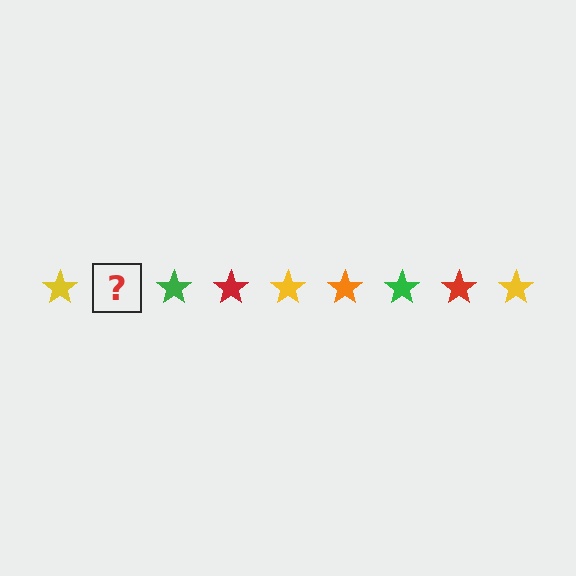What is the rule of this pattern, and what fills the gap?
The rule is that the pattern cycles through yellow, orange, green, red stars. The gap should be filled with an orange star.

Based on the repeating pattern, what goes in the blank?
The blank should be an orange star.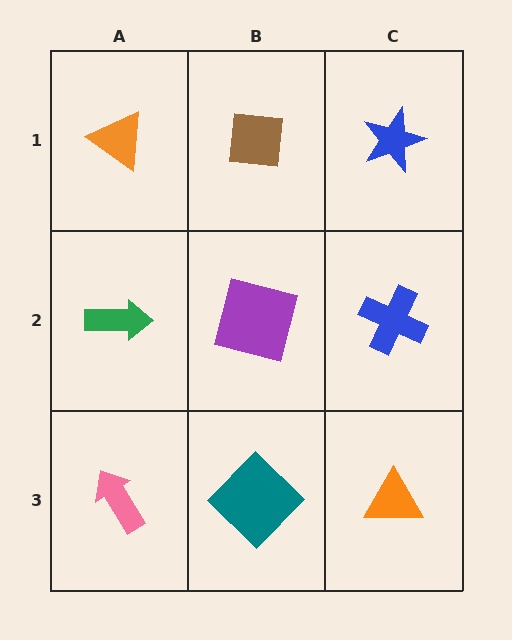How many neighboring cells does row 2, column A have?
3.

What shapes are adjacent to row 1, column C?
A blue cross (row 2, column C), a brown square (row 1, column B).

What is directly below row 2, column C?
An orange triangle.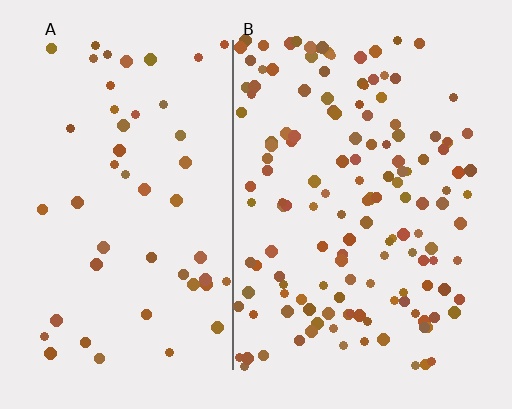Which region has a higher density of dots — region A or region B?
B (the right).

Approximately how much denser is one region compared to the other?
Approximately 2.9× — region B over region A.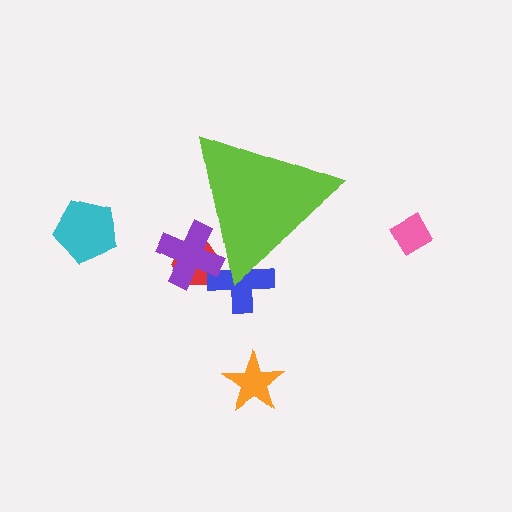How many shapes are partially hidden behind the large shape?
3 shapes are partially hidden.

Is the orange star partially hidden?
No, the orange star is fully visible.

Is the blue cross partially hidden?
Yes, the blue cross is partially hidden behind the lime triangle.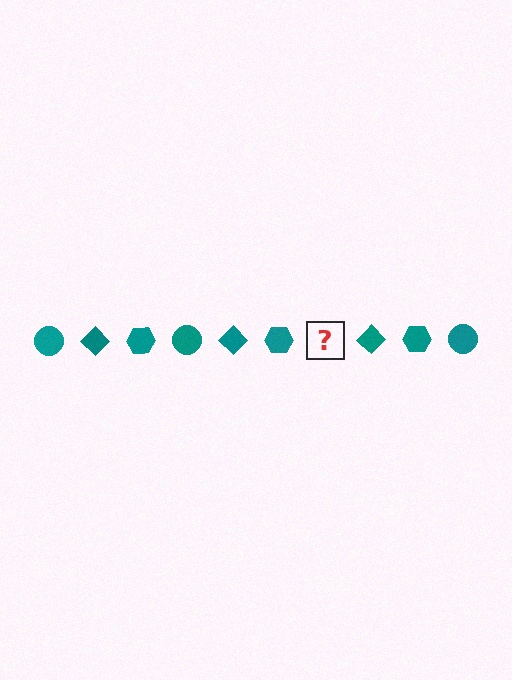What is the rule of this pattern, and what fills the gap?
The rule is that the pattern cycles through circle, diamond, hexagon shapes in teal. The gap should be filled with a teal circle.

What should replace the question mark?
The question mark should be replaced with a teal circle.